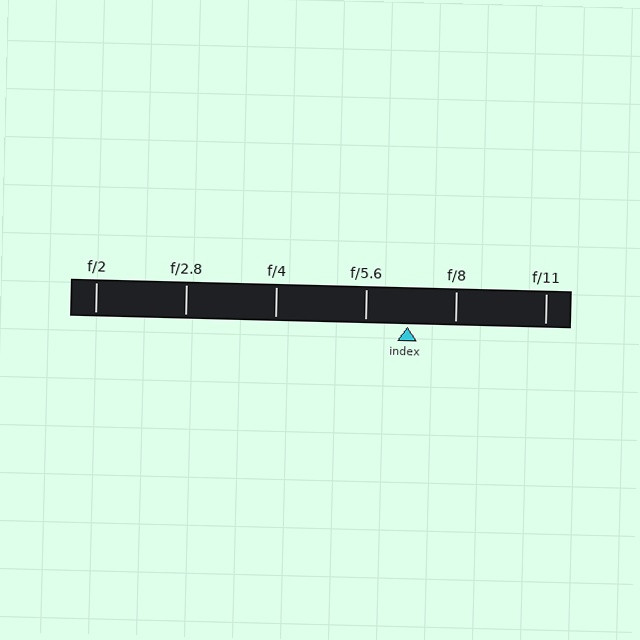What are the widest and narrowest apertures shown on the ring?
The widest aperture shown is f/2 and the narrowest is f/11.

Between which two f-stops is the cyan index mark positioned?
The index mark is between f/5.6 and f/8.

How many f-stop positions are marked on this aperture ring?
There are 6 f-stop positions marked.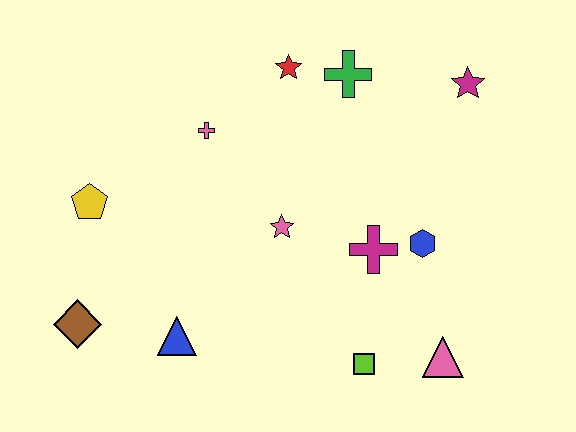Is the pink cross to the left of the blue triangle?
No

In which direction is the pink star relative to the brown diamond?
The pink star is to the right of the brown diamond.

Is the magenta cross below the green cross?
Yes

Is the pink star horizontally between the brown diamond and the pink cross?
No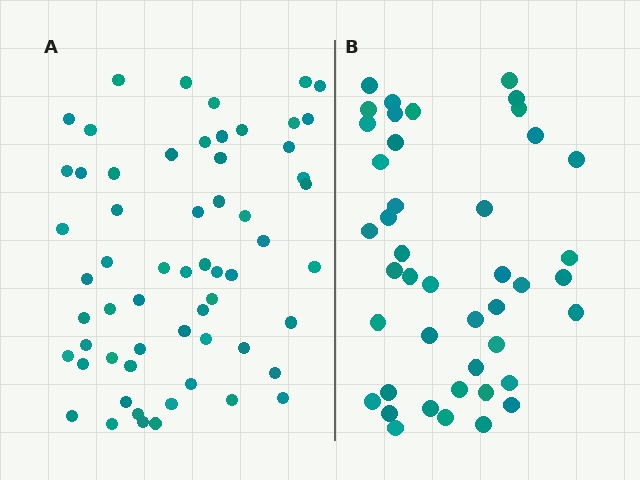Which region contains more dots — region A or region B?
Region A (the left region) has more dots.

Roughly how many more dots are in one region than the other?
Region A has approximately 15 more dots than region B.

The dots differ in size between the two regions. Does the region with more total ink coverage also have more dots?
No. Region B has more total ink coverage because its dots are larger, but region A actually contains more individual dots. Total area can be misleading — the number of items is what matters here.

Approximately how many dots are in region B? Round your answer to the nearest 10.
About 40 dots. (The exact count is 43, which rounds to 40.)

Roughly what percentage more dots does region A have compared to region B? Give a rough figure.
About 40% more.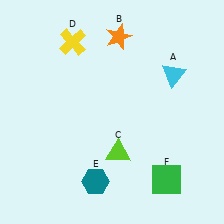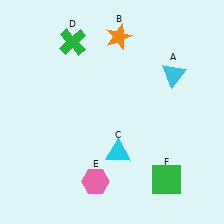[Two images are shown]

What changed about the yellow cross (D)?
In Image 1, D is yellow. In Image 2, it changed to green.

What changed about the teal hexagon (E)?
In Image 1, E is teal. In Image 2, it changed to pink.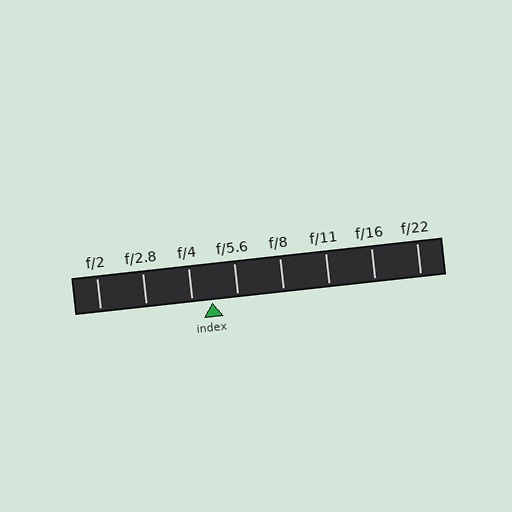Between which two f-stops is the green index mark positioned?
The index mark is between f/4 and f/5.6.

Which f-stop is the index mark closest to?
The index mark is closest to f/4.